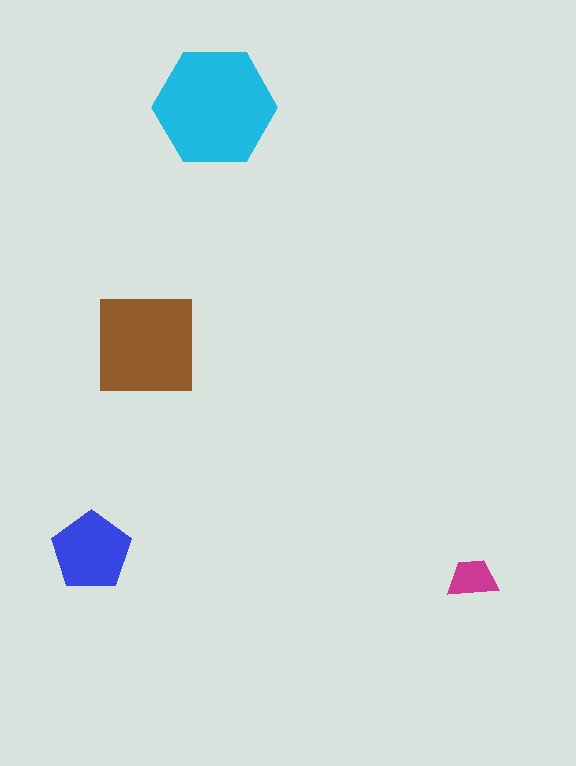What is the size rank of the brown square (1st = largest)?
2nd.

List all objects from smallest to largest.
The magenta trapezoid, the blue pentagon, the brown square, the cyan hexagon.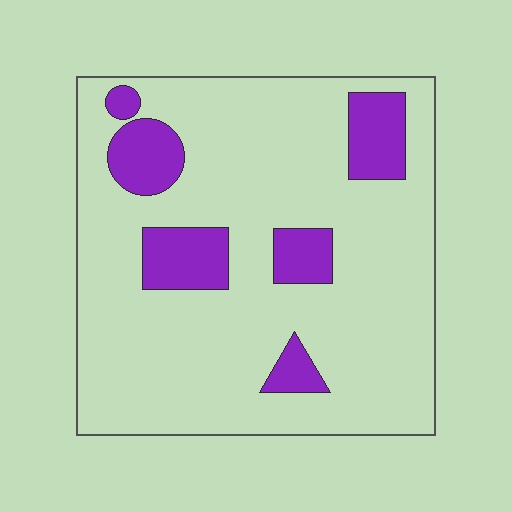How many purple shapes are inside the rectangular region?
6.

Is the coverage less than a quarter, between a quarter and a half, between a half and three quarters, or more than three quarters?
Less than a quarter.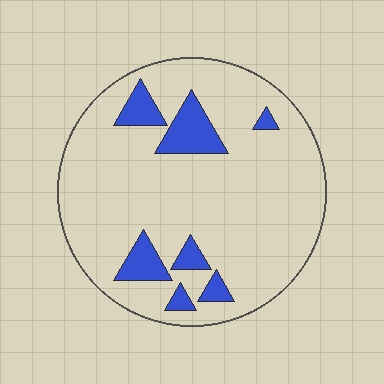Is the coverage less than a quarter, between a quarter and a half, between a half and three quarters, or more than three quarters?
Less than a quarter.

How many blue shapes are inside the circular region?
7.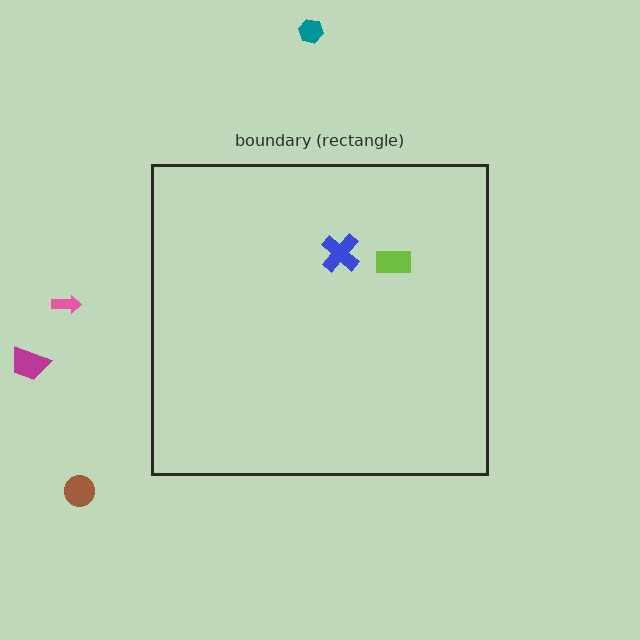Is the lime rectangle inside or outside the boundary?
Inside.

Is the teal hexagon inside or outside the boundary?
Outside.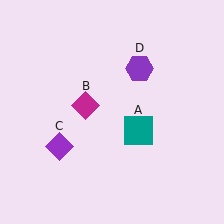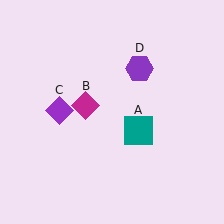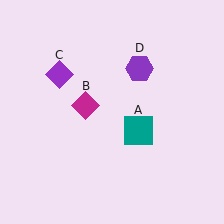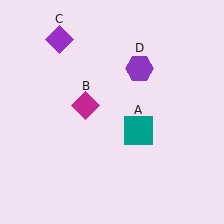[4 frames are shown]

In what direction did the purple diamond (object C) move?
The purple diamond (object C) moved up.